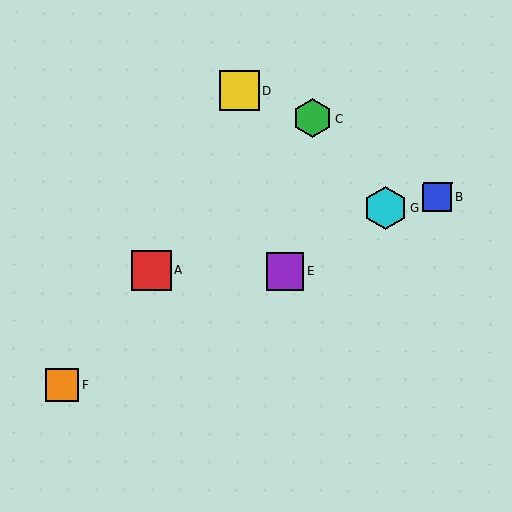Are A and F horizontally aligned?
No, A is at y≈271 and F is at y≈384.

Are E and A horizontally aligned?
Yes, both are at y≈272.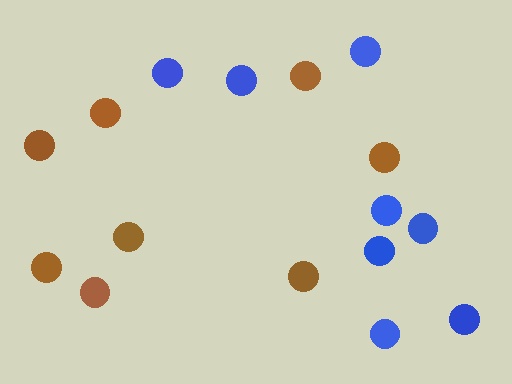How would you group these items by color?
There are 2 groups: one group of brown circles (8) and one group of blue circles (8).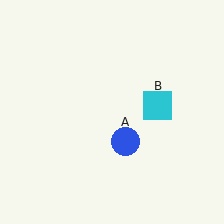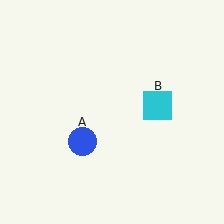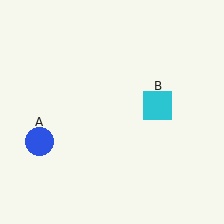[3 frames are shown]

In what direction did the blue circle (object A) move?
The blue circle (object A) moved left.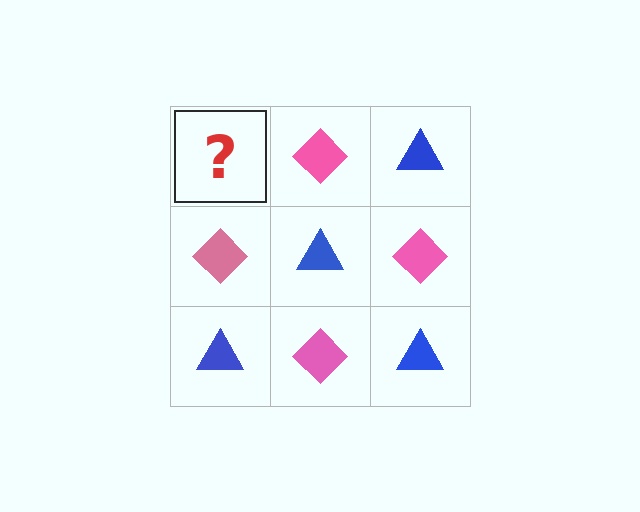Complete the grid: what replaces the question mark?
The question mark should be replaced with a blue triangle.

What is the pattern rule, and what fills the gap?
The rule is that it alternates blue triangle and pink diamond in a checkerboard pattern. The gap should be filled with a blue triangle.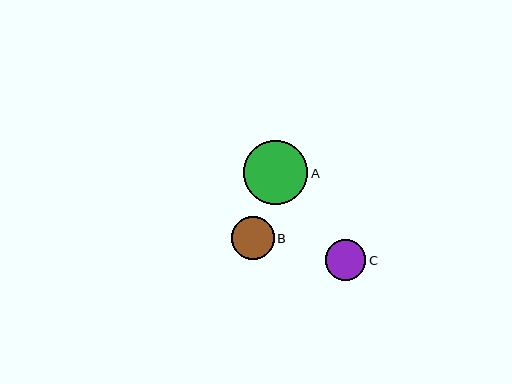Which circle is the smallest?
Circle C is the smallest with a size of approximately 41 pixels.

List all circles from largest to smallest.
From largest to smallest: A, B, C.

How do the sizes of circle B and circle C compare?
Circle B and circle C are approximately the same size.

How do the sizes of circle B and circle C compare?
Circle B and circle C are approximately the same size.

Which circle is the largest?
Circle A is the largest with a size of approximately 64 pixels.